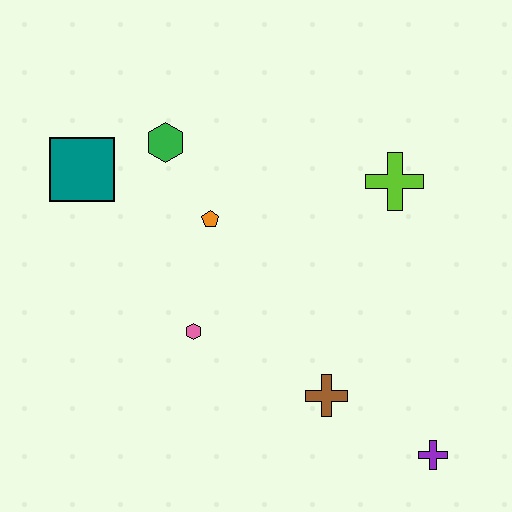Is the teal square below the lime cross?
No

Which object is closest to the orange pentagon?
The green hexagon is closest to the orange pentagon.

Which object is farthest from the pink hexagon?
The purple cross is farthest from the pink hexagon.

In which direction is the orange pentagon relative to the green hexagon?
The orange pentagon is below the green hexagon.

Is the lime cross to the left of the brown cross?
No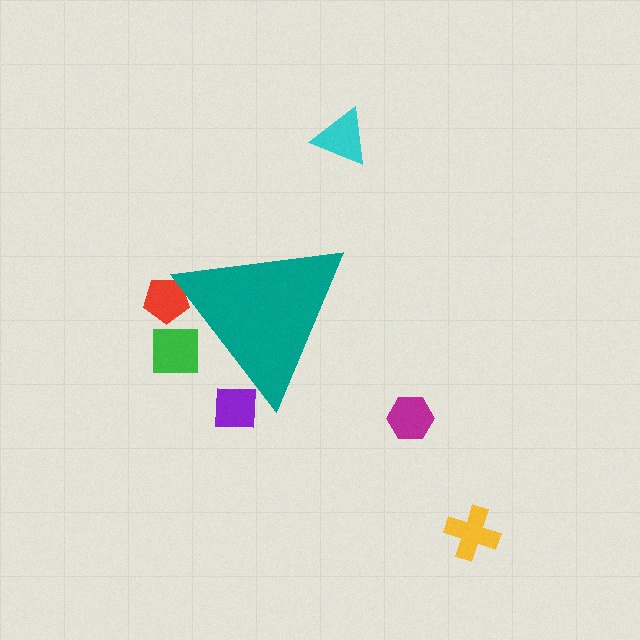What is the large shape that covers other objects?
A teal triangle.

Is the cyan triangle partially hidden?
No, the cyan triangle is fully visible.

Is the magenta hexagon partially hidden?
No, the magenta hexagon is fully visible.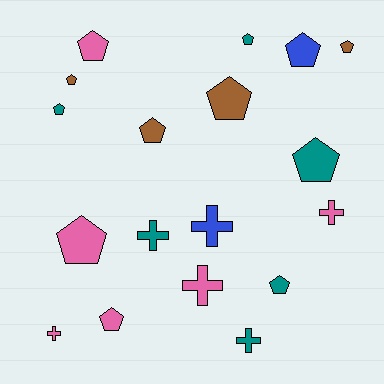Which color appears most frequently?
Pink, with 6 objects.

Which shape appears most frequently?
Pentagon, with 12 objects.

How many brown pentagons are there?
There are 4 brown pentagons.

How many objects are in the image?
There are 18 objects.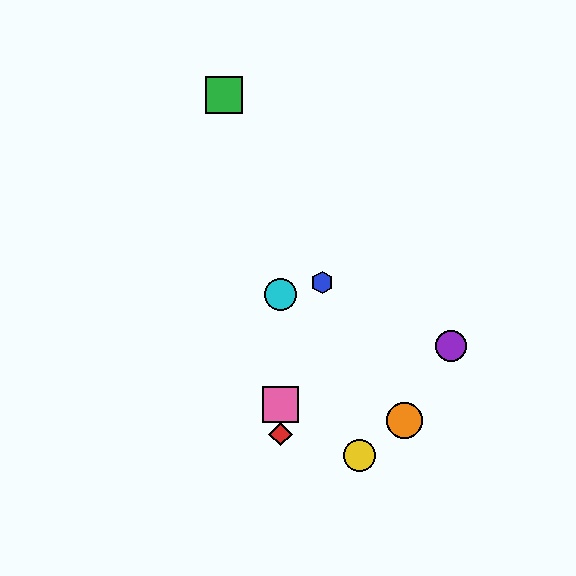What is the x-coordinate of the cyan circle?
The cyan circle is at x≈280.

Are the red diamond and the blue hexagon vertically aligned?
No, the red diamond is at x≈280 and the blue hexagon is at x≈322.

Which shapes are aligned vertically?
The red diamond, the cyan circle, the pink square are aligned vertically.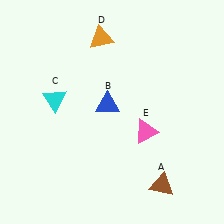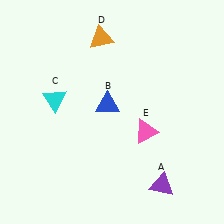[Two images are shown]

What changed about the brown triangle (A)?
In Image 1, A is brown. In Image 2, it changed to purple.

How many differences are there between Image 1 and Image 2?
There is 1 difference between the two images.